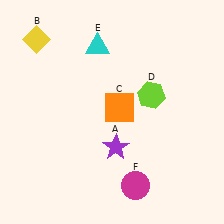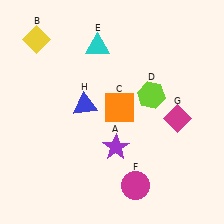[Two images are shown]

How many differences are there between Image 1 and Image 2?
There are 2 differences between the two images.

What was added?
A magenta diamond (G), a blue triangle (H) were added in Image 2.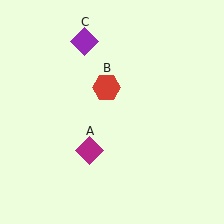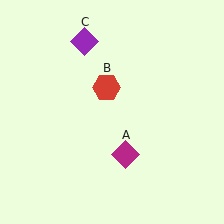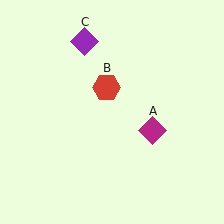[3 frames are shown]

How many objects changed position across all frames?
1 object changed position: magenta diamond (object A).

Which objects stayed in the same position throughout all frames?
Red hexagon (object B) and purple diamond (object C) remained stationary.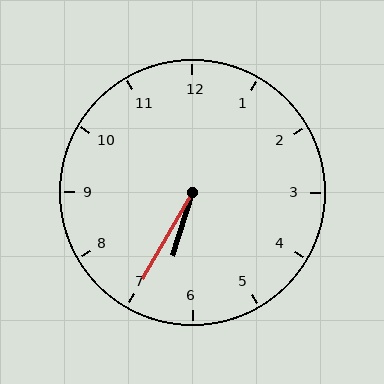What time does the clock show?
6:35.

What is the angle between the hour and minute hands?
Approximately 12 degrees.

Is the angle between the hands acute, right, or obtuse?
It is acute.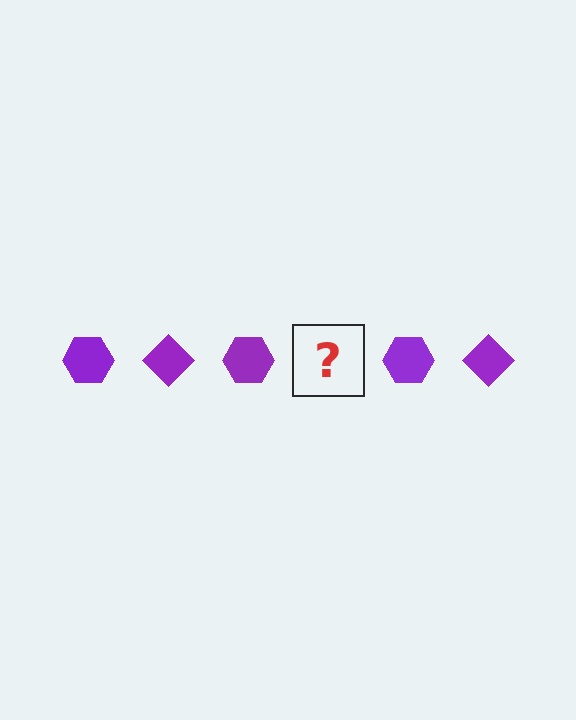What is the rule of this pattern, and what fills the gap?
The rule is that the pattern cycles through hexagon, diamond shapes in purple. The gap should be filled with a purple diamond.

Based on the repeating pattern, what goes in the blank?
The blank should be a purple diamond.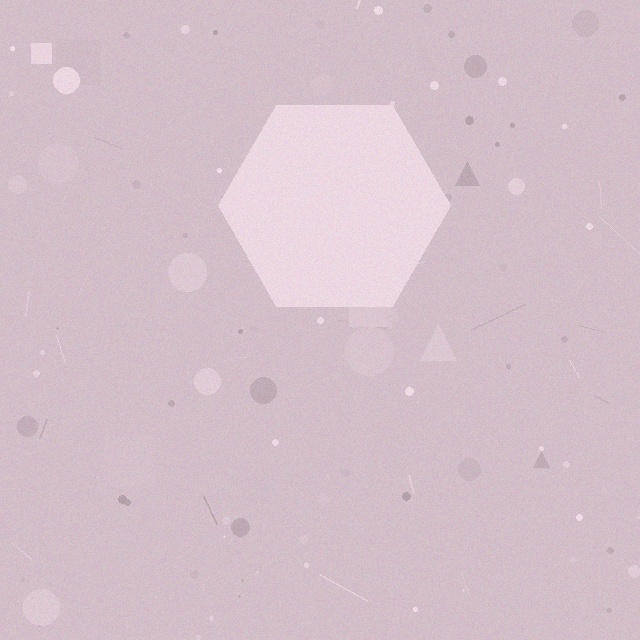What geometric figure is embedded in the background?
A hexagon is embedded in the background.